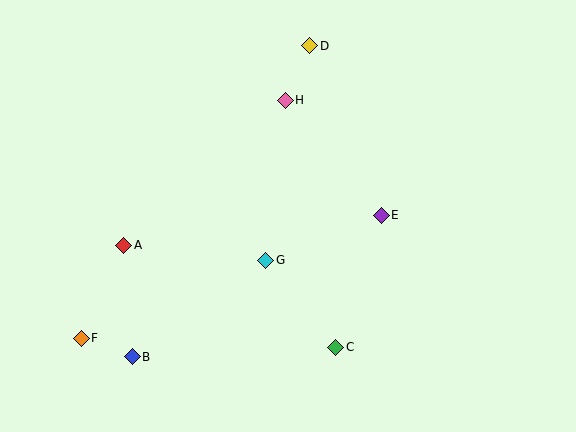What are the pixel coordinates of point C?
Point C is at (336, 347).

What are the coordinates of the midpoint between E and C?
The midpoint between E and C is at (358, 281).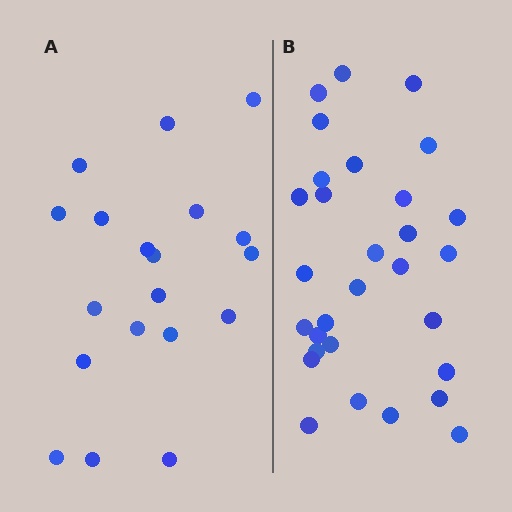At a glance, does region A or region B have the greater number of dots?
Region B (the right region) has more dots.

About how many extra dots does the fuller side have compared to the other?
Region B has roughly 12 or so more dots than region A.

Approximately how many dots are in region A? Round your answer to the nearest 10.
About 20 dots. (The exact count is 19, which rounds to 20.)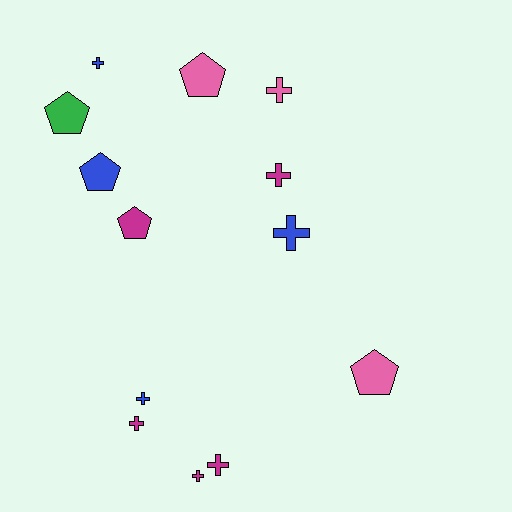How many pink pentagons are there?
There are 2 pink pentagons.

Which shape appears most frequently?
Cross, with 8 objects.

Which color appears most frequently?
Magenta, with 5 objects.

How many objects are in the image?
There are 13 objects.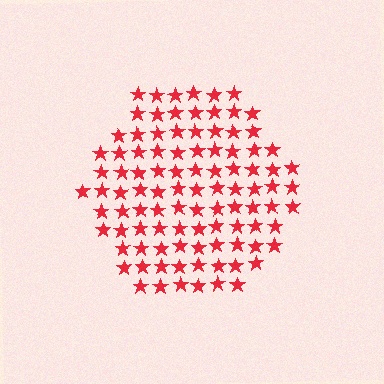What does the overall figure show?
The overall figure shows a hexagon.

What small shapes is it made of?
It is made of small stars.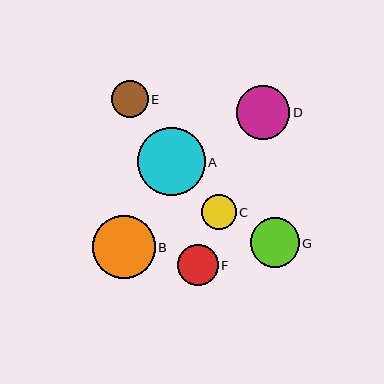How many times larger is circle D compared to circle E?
Circle D is approximately 1.5 times the size of circle E.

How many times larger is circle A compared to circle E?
Circle A is approximately 1.9 times the size of circle E.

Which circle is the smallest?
Circle C is the smallest with a size of approximately 35 pixels.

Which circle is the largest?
Circle A is the largest with a size of approximately 68 pixels.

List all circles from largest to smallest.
From largest to smallest: A, B, D, G, F, E, C.